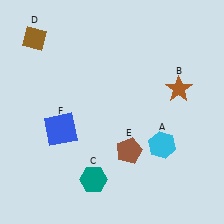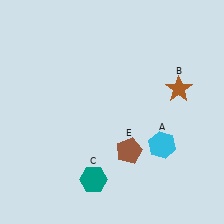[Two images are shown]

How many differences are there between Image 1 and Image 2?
There are 2 differences between the two images.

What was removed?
The brown diamond (D), the blue square (F) were removed in Image 2.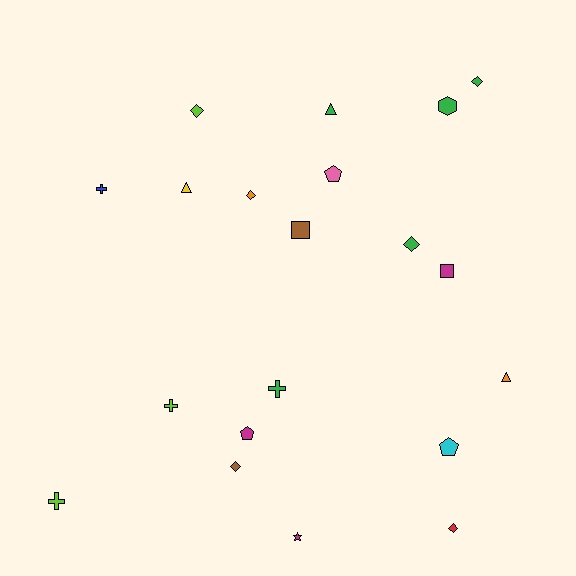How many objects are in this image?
There are 20 objects.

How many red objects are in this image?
There is 1 red object.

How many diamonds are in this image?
There are 6 diamonds.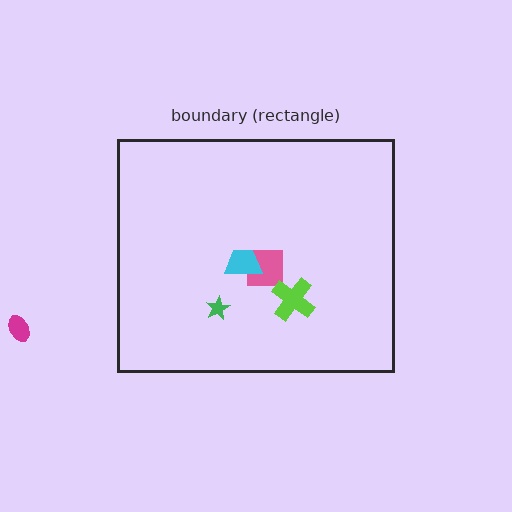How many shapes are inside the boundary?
4 inside, 1 outside.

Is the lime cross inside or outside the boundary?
Inside.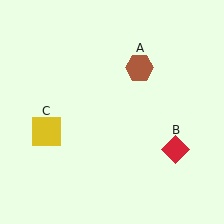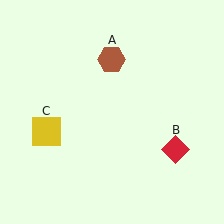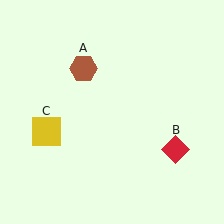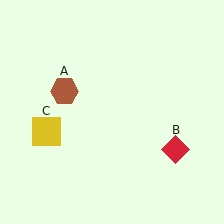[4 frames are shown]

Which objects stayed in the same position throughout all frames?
Red diamond (object B) and yellow square (object C) remained stationary.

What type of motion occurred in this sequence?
The brown hexagon (object A) rotated counterclockwise around the center of the scene.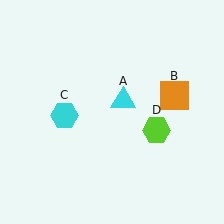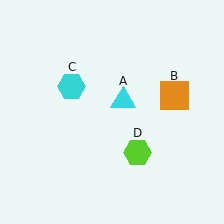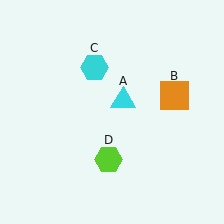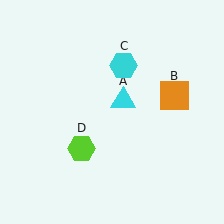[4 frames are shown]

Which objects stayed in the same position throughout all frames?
Cyan triangle (object A) and orange square (object B) remained stationary.